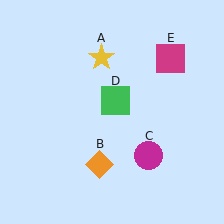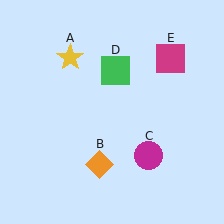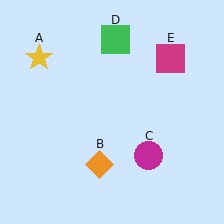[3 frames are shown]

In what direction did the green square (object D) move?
The green square (object D) moved up.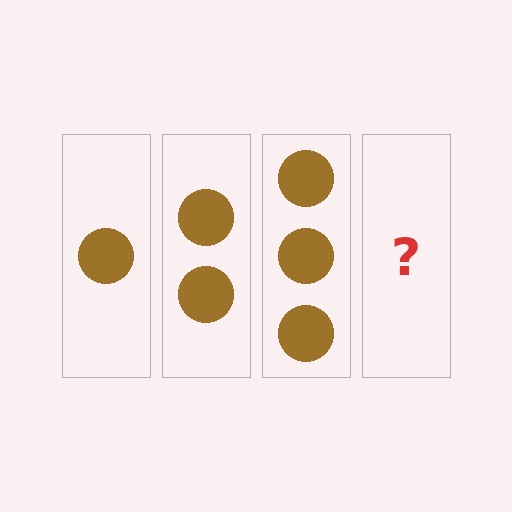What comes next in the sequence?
The next element should be 4 circles.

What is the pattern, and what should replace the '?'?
The pattern is that each step adds one more circle. The '?' should be 4 circles.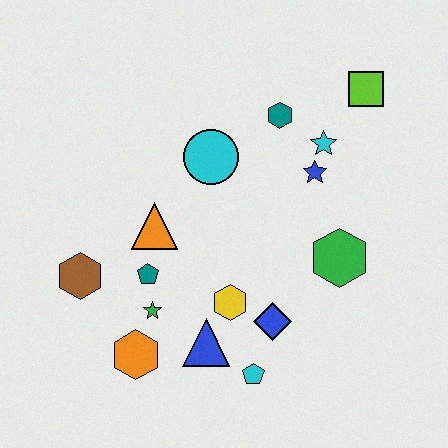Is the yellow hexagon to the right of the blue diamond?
No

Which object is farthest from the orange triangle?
The lime square is farthest from the orange triangle.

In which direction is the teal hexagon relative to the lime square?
The teal hexagon is to the left of the lime square.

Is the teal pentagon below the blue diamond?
No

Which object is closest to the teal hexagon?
The cyan star is closest to the teal hexagon.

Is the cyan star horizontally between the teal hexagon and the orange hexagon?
No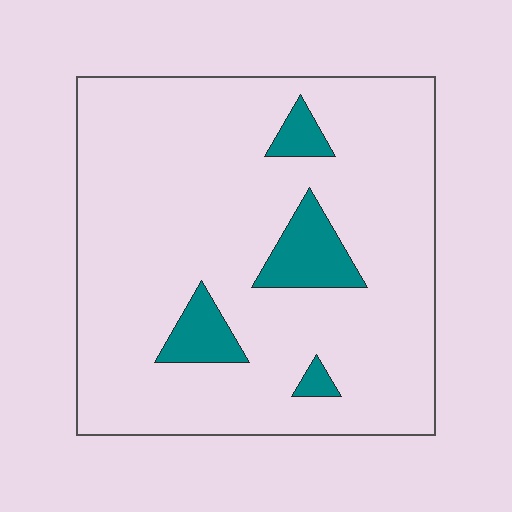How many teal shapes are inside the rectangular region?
4.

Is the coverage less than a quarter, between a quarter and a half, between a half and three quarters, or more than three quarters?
Less than a quarter.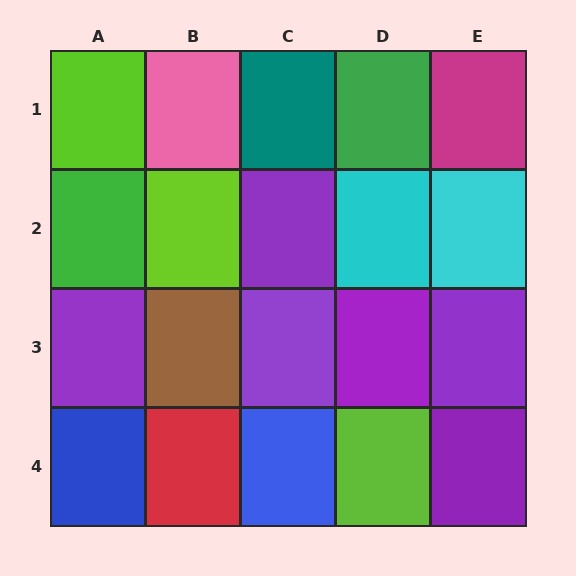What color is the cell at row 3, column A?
Purple.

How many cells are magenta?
1 cell is magenta.